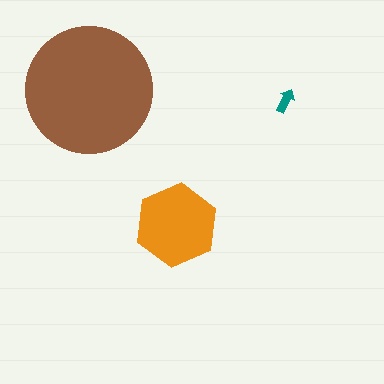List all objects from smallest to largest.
The teal arrow, the orange hexagon, the brown circle.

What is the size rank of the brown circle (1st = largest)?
1st.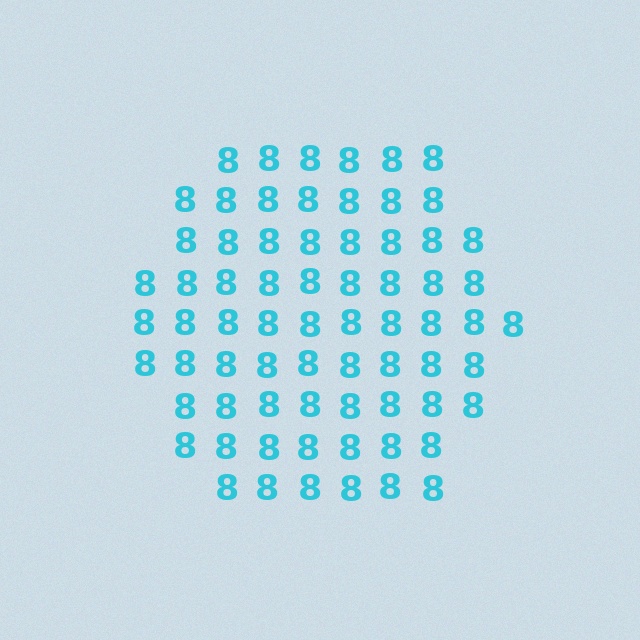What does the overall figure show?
The overall figure shows a hexagon.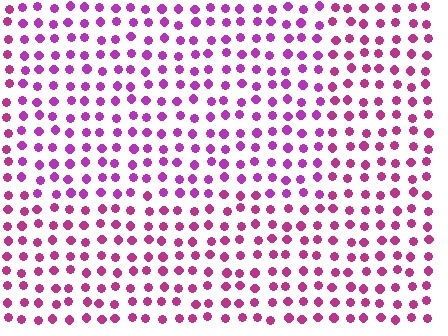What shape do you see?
I see a rectangle.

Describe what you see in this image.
The image is filled with small magenta elements in a uniform arrangement. A rectangle-shaped region is visible where the elements are tinted to a slightly different hue, forming a subtle color boundary.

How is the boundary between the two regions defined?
The boundary is defined purely by a slight shift in hue (about 25 degrees). Spacing, size, and orientation are identical on both sides.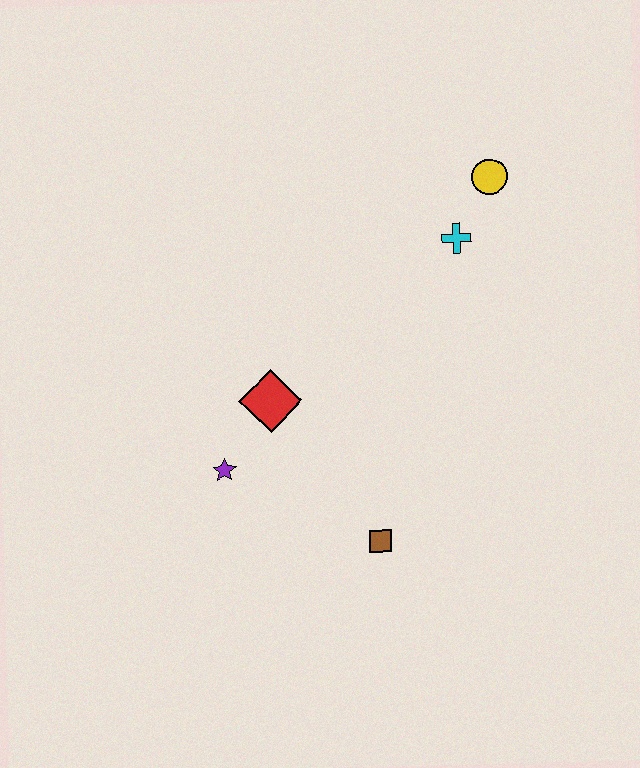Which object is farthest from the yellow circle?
The purple star is farthest from the yellow circle.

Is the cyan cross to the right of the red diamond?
Yes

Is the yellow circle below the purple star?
No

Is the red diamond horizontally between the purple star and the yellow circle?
Yes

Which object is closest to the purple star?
The red diamond is closest to the purple star.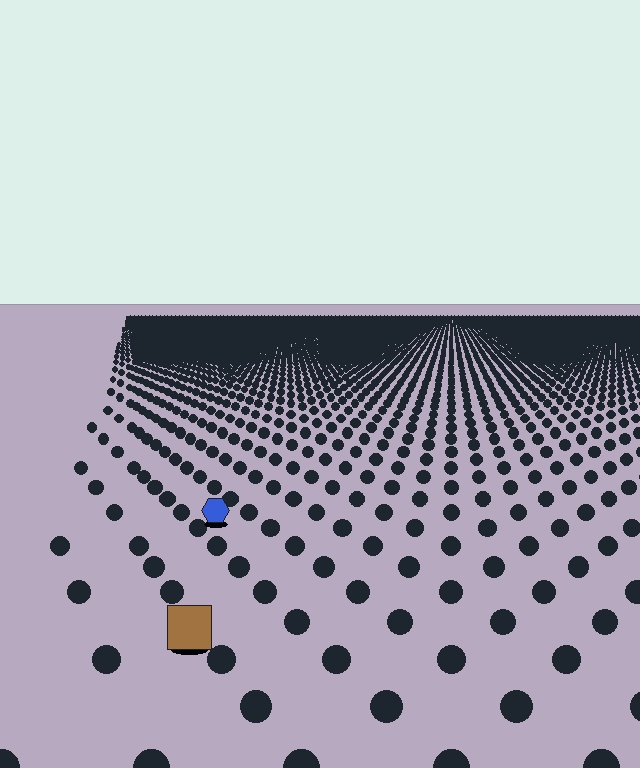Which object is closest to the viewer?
The brown square is closest. The texture marks near it are larger and more spread out.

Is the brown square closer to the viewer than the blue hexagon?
Yes. The brown square is closer — you can tell from the texture gradient: the ground texture is coarser near it.